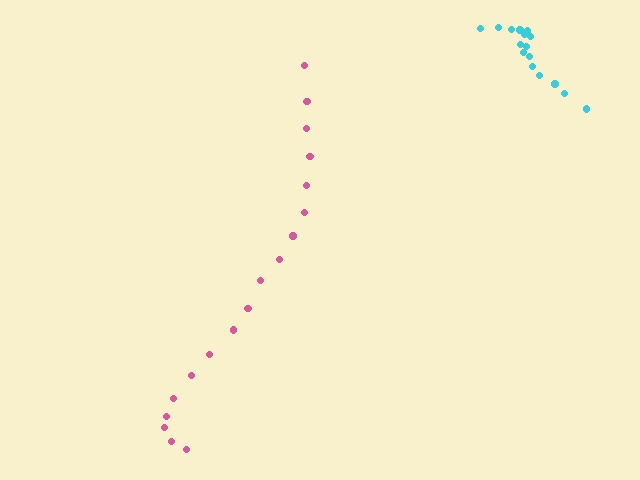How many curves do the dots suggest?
There are 2 distinct paths.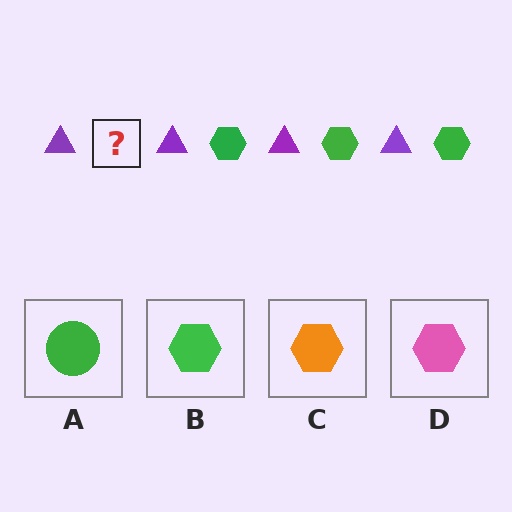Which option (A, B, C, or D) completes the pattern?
B.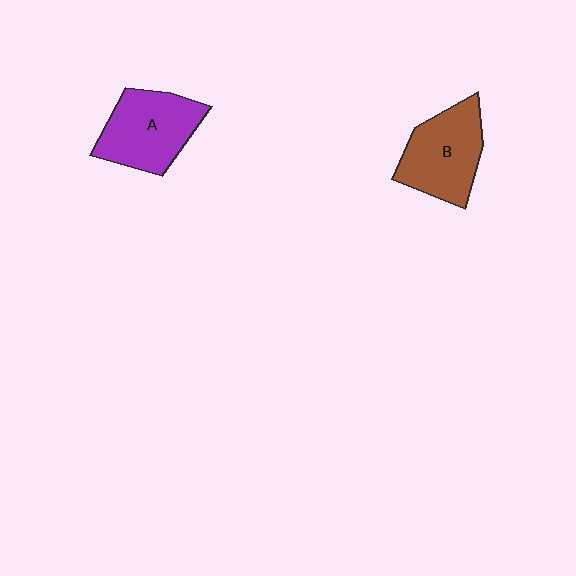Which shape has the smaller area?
Shape B (brown).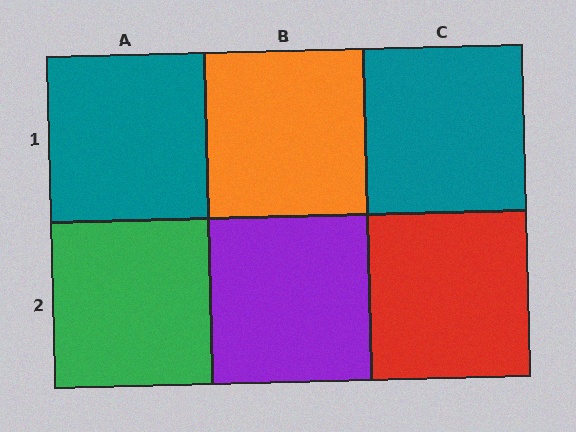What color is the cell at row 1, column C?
Teal.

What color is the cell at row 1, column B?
Orange.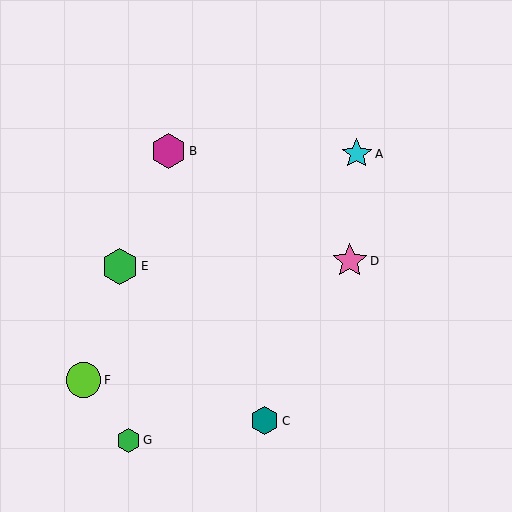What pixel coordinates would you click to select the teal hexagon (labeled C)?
Click at (264, 421) to select the teal hexagon C.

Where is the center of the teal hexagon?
The center of the teal hexagon is at (264, 421).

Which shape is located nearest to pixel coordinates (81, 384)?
The lime circle (labeled F) at (84, 380) is nearest to that location.